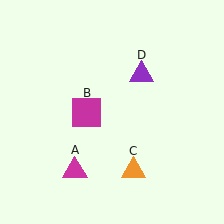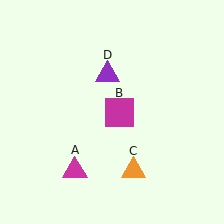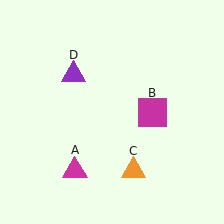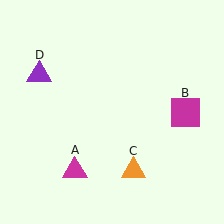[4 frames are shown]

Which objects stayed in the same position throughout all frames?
Magenta triangle (object A) and orange triangle (object C) remained stationary.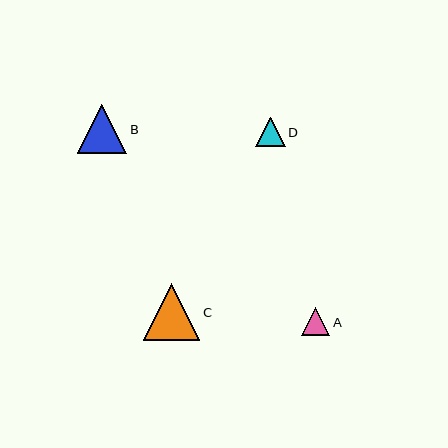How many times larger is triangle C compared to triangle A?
Triangle C is approximately 2.0 times the size of triangle A.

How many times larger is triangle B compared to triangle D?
Triangle B is approximately 1.7 times the size of triangle D.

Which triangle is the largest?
Triangle C is the largest with a size of approximately 56 pixels.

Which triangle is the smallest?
Triangle A is the smallest with a size of approximately 29 pixels.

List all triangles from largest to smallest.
From largest to smallest: C, B, D, A.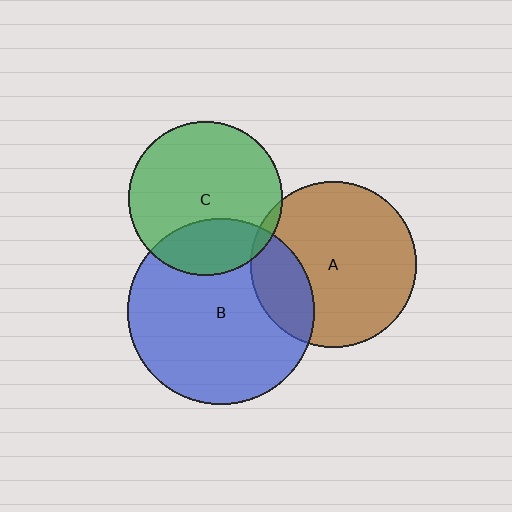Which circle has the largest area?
Circle B (blue).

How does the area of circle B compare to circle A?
Approximately 1.3 times.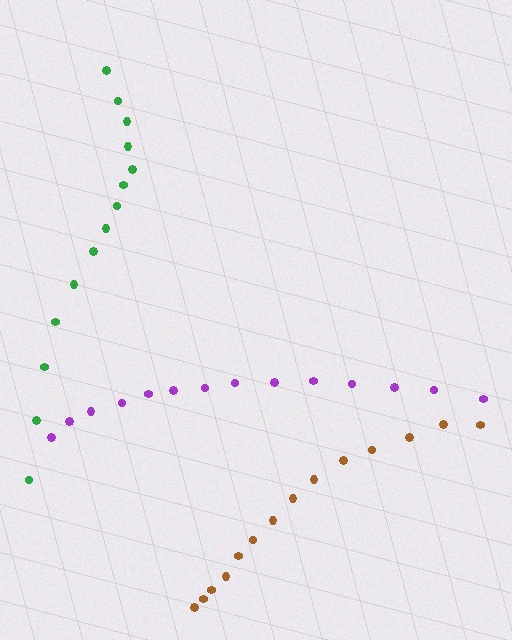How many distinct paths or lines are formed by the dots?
There are 3 distinct paths.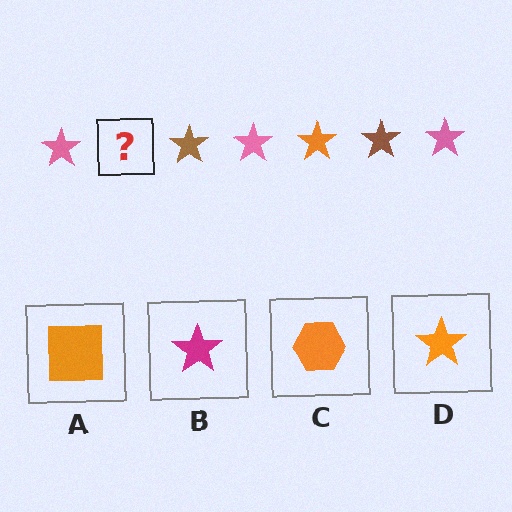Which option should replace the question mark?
Option D.